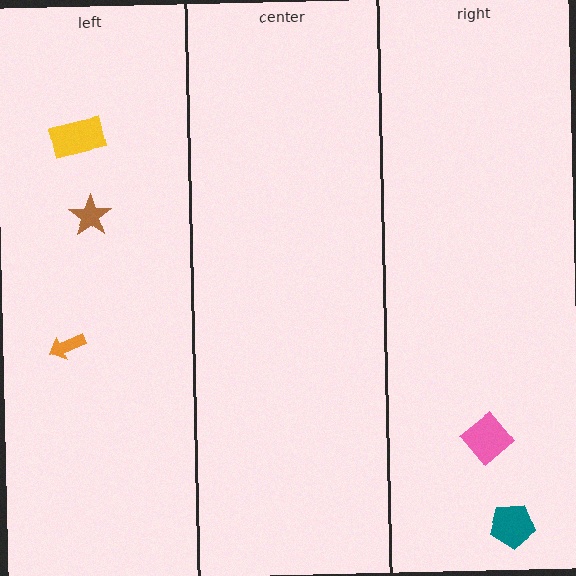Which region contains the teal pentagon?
The right region.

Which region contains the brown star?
The left region.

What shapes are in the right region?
The pink diamond, the teal pentagon.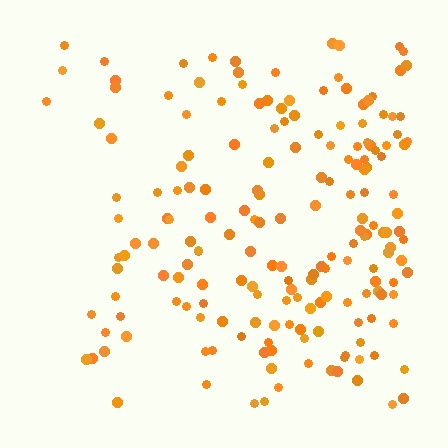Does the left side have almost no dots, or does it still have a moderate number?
Still a moderate number, just noticeably fewer than the right.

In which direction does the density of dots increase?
From left to right, with the right side densest.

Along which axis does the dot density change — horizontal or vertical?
Horizontal.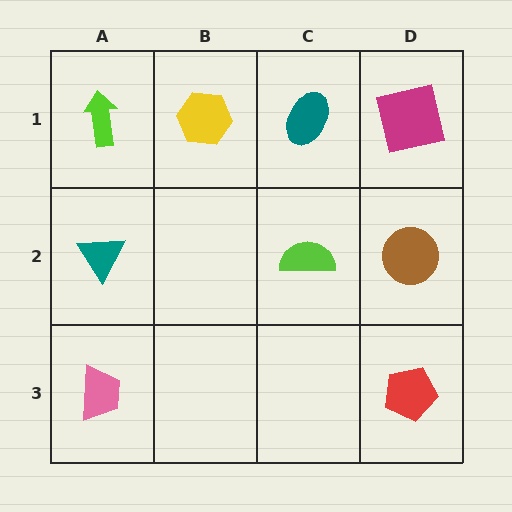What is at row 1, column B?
A yellow hexagon.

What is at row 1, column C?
A teal ellipse.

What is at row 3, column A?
A pink trapezoid.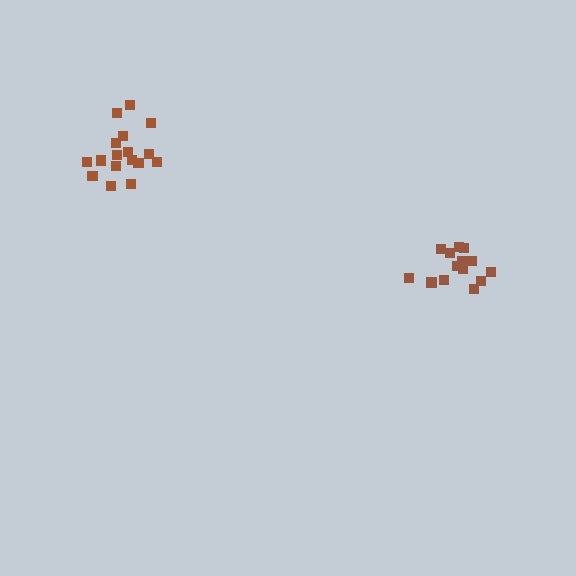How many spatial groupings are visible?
There are 2 spatial groupings.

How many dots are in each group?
Group 1: 17 dots, Group 2: 14 dots (31 total).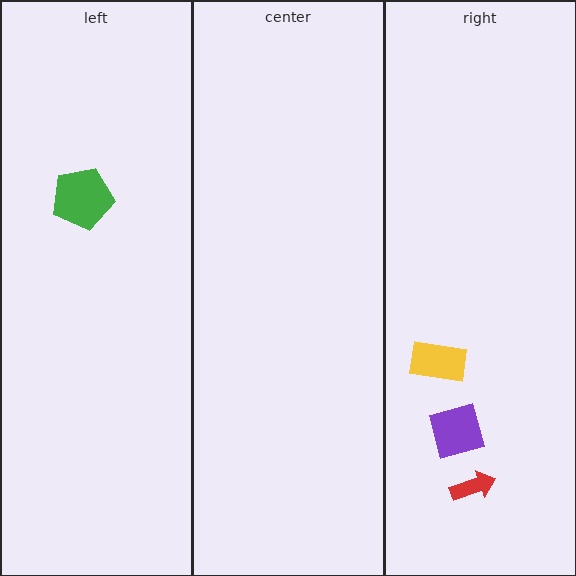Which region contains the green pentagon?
The left region.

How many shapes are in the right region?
3.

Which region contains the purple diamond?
The right region.